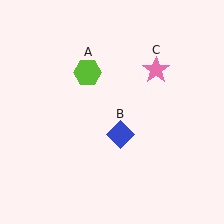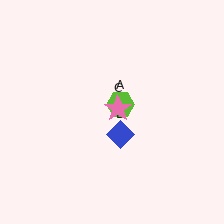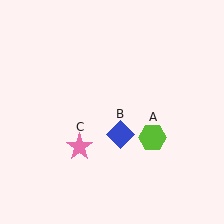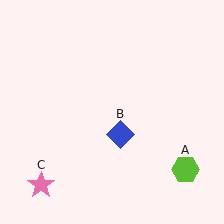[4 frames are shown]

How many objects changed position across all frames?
2 objects changed position: lime hexagon (object A), pink star (object C).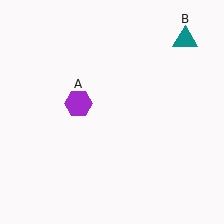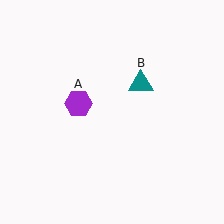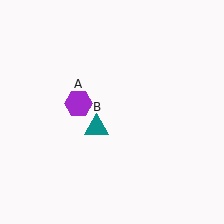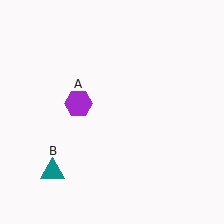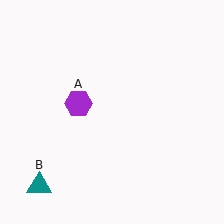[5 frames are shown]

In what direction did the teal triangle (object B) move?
The teal triangle (object B) moved down and to the left.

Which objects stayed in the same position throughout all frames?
Purple hexagon (object A) remained stationary.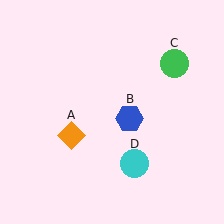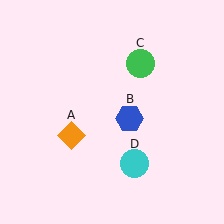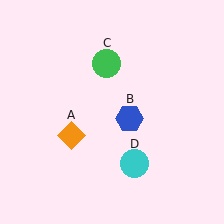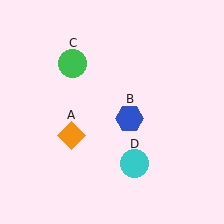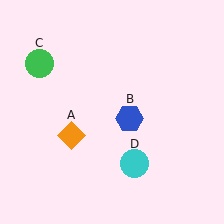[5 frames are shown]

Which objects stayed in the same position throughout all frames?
Orange diamond (object A) and blue hexagon (object B) and cyan circle (object D) remained stationary.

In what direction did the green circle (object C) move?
The green circle (object C) moved left.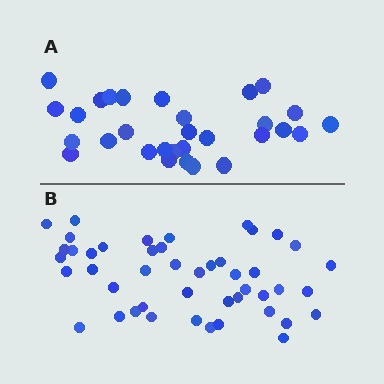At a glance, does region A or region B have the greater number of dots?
Region B (the bottom region) has more dots.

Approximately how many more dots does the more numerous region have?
Region B has approximately 15 more dots than region A.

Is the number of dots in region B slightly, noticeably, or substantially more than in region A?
Region B has substantially more. The ratio is roughly 1.5 to 1.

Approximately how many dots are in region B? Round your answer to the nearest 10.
About 50 dots. (The exact count is 46, which rounds to 50.)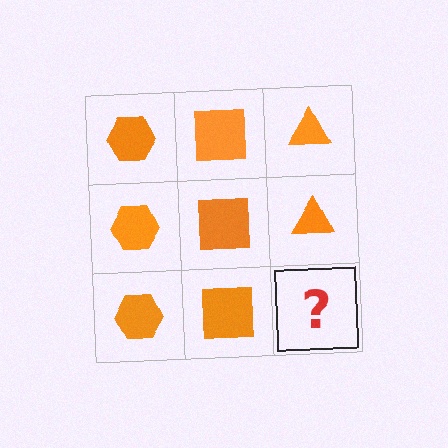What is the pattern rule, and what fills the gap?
The rule is that each column has a consistent shape. The gap should be filled with an orange triangle.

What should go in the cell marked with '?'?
The missing cell should contain an orange triangle.